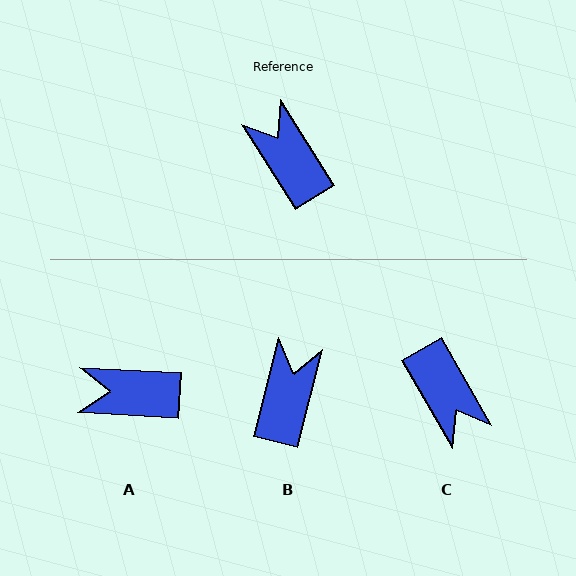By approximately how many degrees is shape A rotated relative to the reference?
Approximately 54 degrees counter-clockwise.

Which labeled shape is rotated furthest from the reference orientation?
C, about 178 degrees away.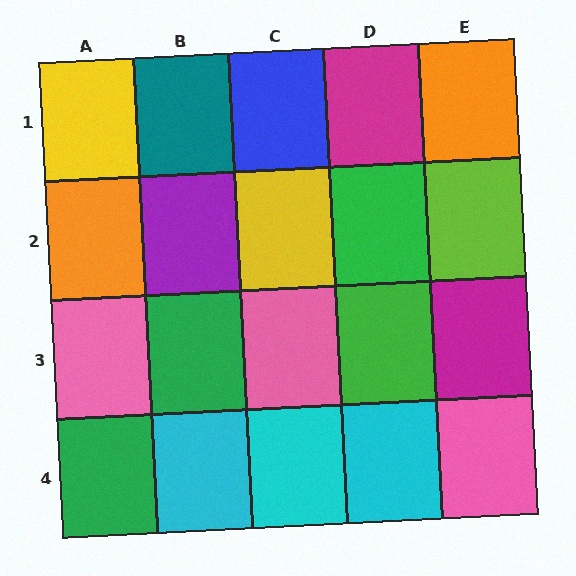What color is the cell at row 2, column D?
Green.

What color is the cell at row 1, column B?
Teal.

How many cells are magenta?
2 cells are magenta.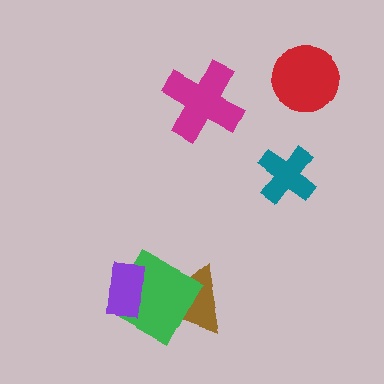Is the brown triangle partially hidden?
Yes, it is partially covered by another shape.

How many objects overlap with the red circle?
0 objects overlap with the red circle.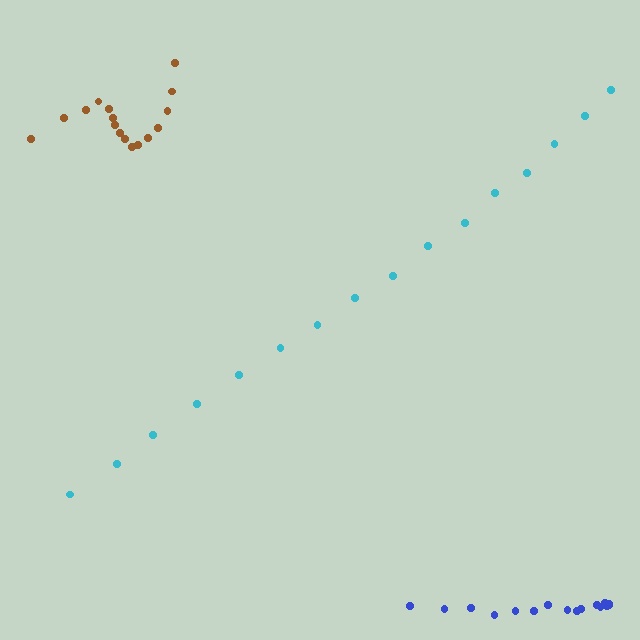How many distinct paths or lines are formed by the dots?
There are 3 distinct paths.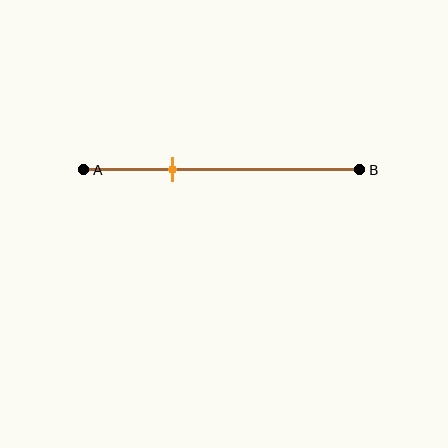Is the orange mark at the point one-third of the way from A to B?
Yes, the mark is approximately at the one-third point.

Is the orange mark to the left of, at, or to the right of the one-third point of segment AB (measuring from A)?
The orange mark is approximately at the one-third point of segment AB.